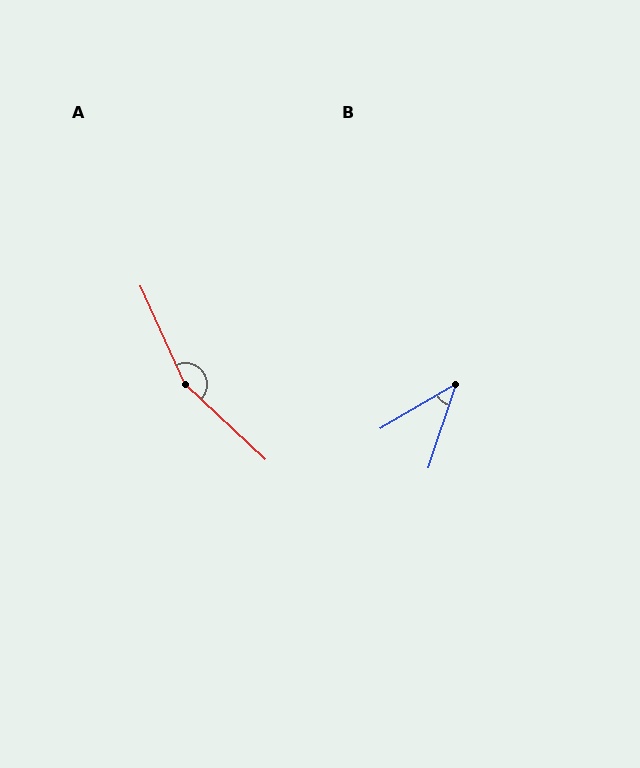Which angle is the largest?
A, at approximately 157 degrees.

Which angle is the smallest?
B, at approximately 41 degrees.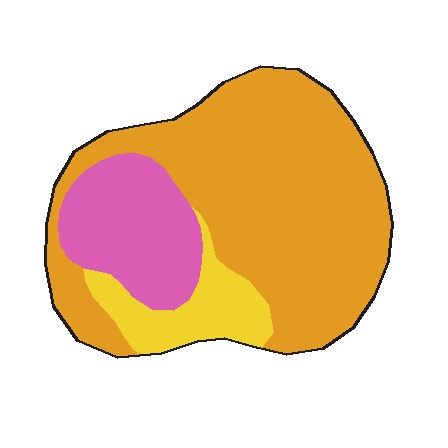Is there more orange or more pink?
Orange.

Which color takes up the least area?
Yellow, at roughly 15%.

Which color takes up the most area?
Orange, at roughly 65%.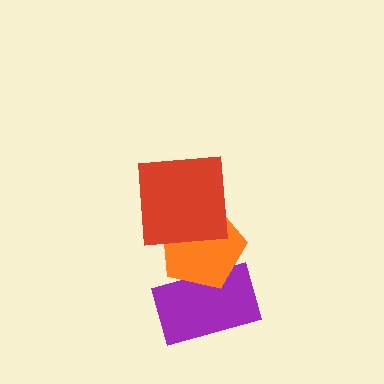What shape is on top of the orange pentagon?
The red square is on top of the orange pentagon.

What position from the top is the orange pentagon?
The orange pentagon is 2nd from the top.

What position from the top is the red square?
The red square is 1st from the top.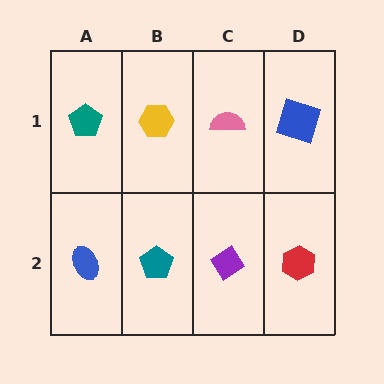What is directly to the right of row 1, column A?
A yellow hexagon.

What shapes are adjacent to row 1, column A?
A blue ellipse (row 2, column A), a yellow hexagon (row 1, column B).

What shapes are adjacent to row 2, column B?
A yellow hexagon (row 1, column B), a blue ellipse (row 2, column A), a purple diamond (row 2, column C).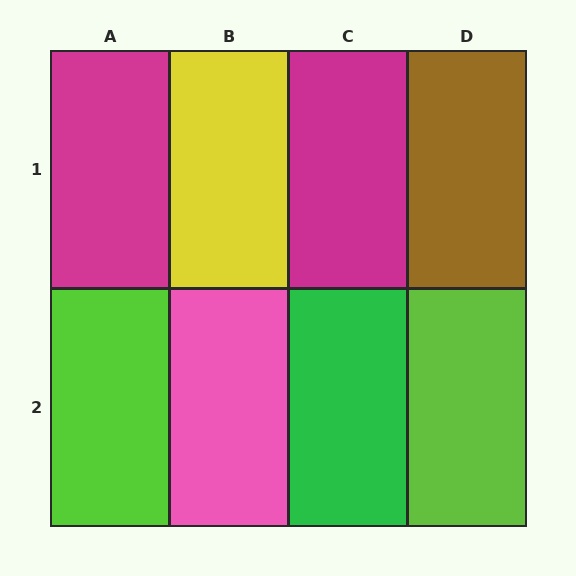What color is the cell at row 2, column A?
Lime.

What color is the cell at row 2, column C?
Green.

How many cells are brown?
1 cell is brown.